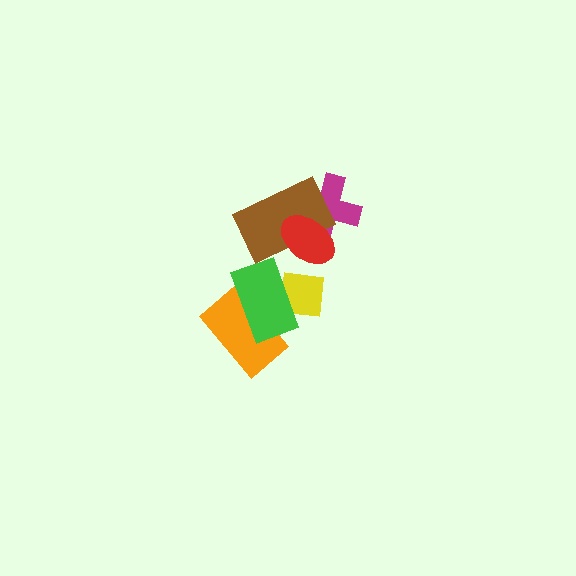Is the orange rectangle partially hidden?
Yes, it is partially covered by another shape.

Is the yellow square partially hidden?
Yes, it is partially covered by another shape.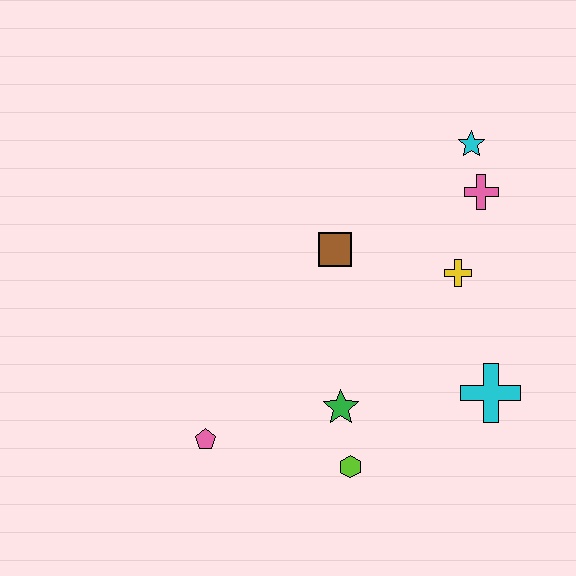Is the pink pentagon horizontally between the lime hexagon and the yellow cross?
No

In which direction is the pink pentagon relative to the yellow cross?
The pink pentagon is to the left of the yellow cross.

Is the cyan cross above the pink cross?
No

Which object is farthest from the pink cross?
The pink pentagon is farthest from the pink cross.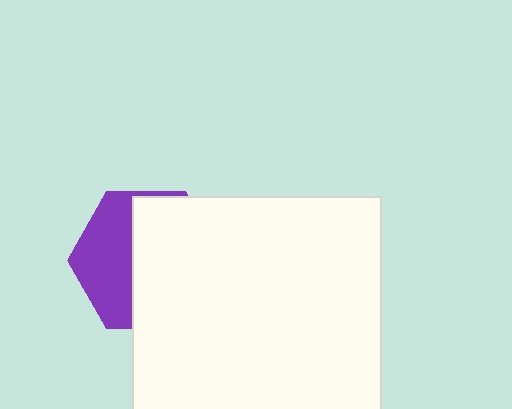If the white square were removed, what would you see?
You would see the complete purple hexagon.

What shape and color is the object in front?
The object in front is a white square.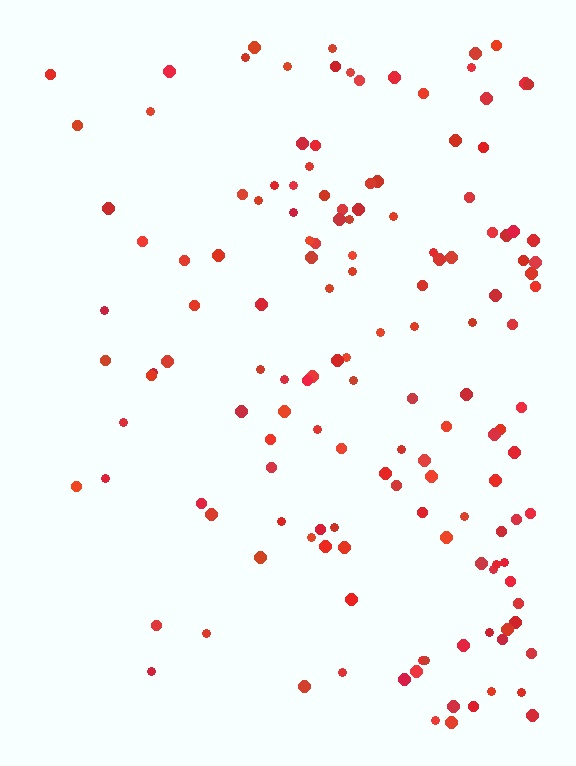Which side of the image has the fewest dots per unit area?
The left.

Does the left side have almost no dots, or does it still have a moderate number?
Still a moderate number, just noticeably fewer than the right.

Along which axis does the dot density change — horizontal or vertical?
Horizontal.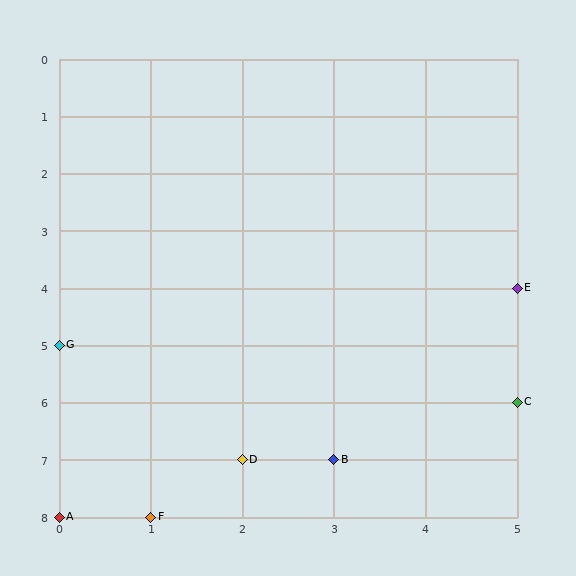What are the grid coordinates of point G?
Point G is at grid coordinates (0, 5).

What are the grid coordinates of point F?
Point F is at grid coordinates (1, 8).